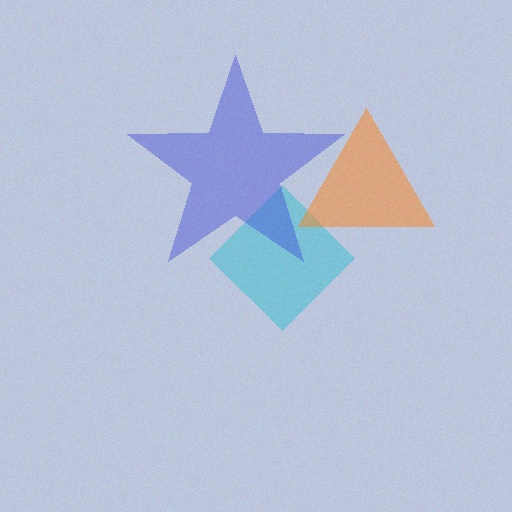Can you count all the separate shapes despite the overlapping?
Yes, there are 3 separate shapes.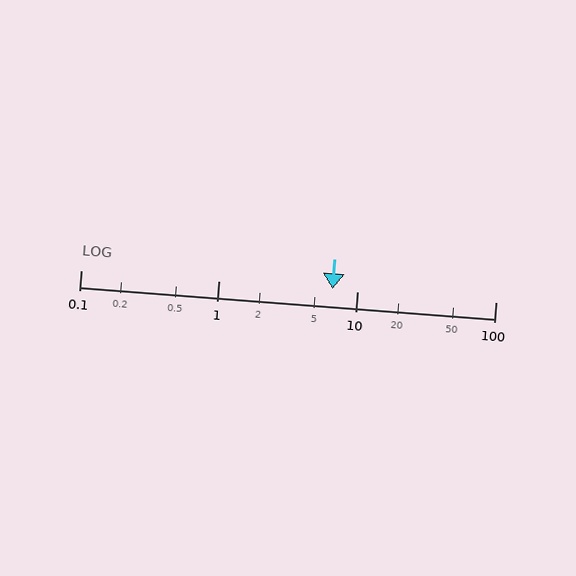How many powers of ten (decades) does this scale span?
The scale spans 3 decades, from 0.1 to 100.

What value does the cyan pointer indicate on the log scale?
The pointer indicates approximately 6.6.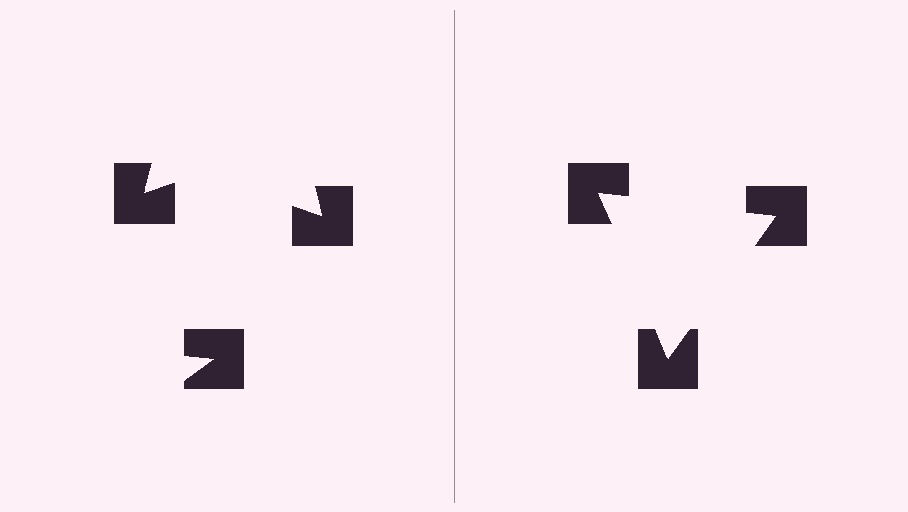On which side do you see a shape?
An illusory triangle appears on the right side. On the left side the wedge cuts are rotated, so no coherent shape forms.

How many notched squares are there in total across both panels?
6 — 3 on each side.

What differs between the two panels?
The notched squares are positioned identically on both sides; only the wedge orientations differ. On the right they align to a triangle; on the left they are misaligned.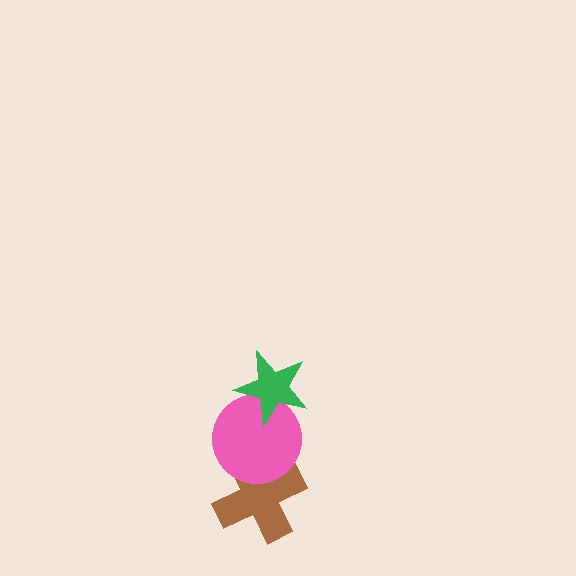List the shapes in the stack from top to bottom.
From top to bottom: the green star, the pink circle, the brown cross.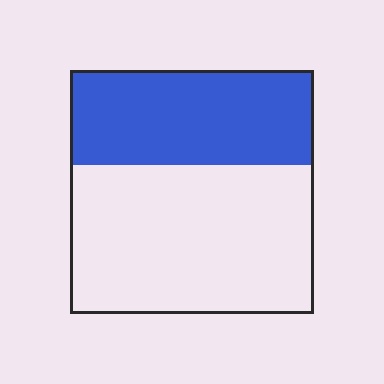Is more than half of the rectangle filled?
No.